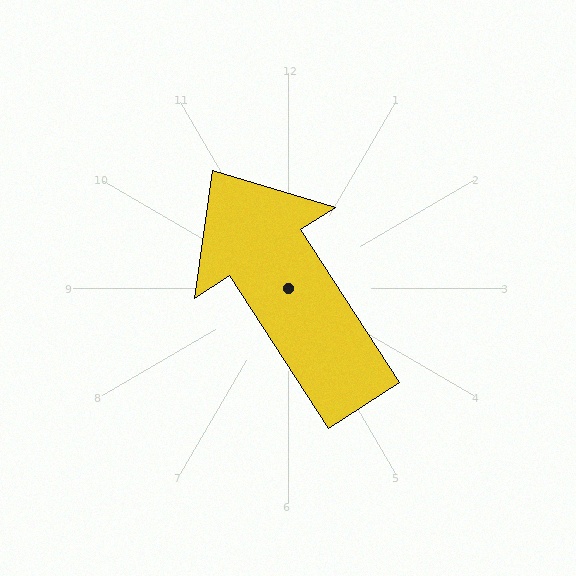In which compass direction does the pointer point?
Northwest.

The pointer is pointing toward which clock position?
Roughly 11 o'clock.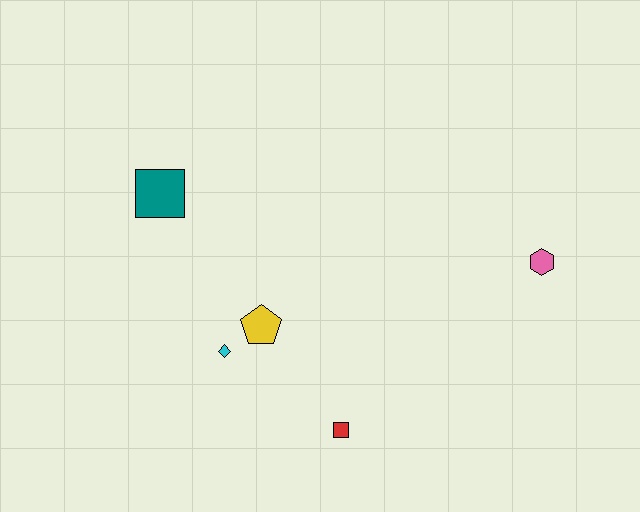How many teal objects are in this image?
There is 1 teal object.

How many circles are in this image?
There are no circles.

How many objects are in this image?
There are 5 objects.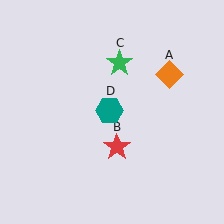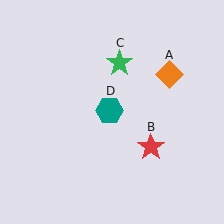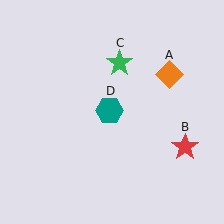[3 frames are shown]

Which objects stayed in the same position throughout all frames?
Orange diamond (object A) and green star (object C) and teal hexagon (object D) remained stationary.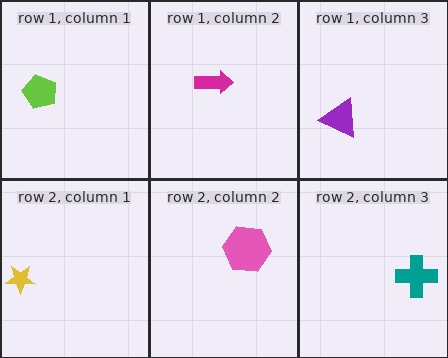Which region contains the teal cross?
The row 2, column 3 region.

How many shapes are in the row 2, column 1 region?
1.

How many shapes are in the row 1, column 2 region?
1.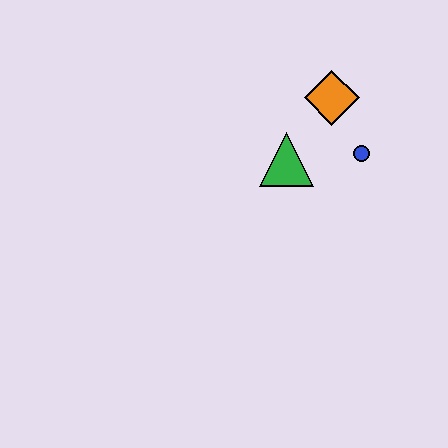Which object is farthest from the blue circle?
The green triangle is farthest from the blue circle.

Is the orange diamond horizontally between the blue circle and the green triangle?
Yes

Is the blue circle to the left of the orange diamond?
No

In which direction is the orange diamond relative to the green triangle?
The orange diamond is above the green triangle.